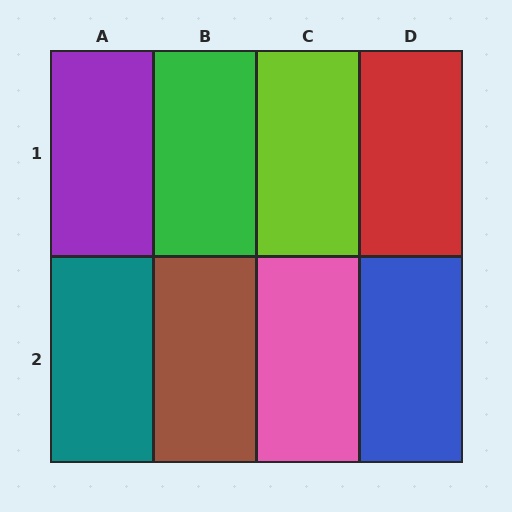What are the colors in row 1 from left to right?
Purple, green, lime, red.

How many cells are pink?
1 cell is pink.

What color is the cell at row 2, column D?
Blue.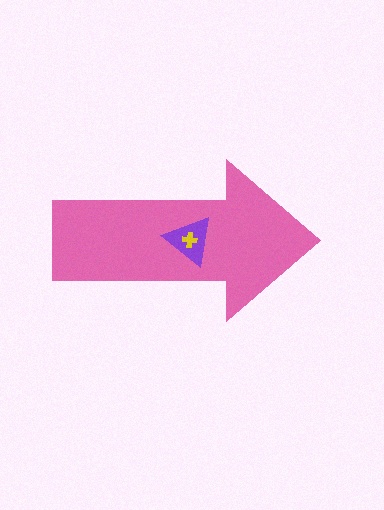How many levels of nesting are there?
3.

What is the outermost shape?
The pink arrow.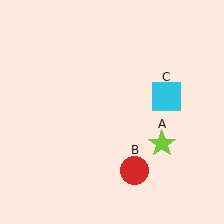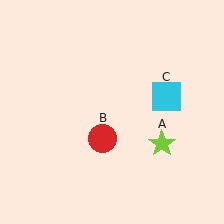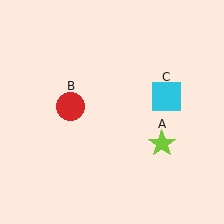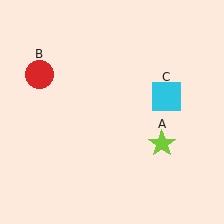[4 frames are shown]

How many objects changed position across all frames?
1 object changed position: red circle (object B).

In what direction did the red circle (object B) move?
The red circle (object B) moved up and to the left.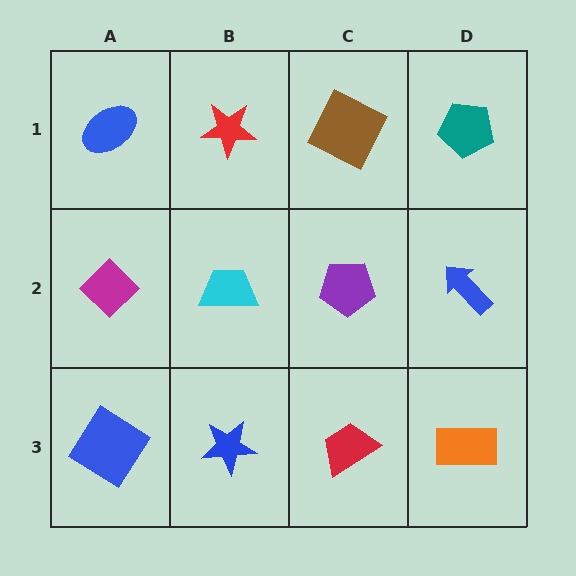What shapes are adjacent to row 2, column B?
A red star (row 1, column B), a blue star (row 3, column B), a magenta diamond (row 2, column A), a purple pentagon (row 2, column C).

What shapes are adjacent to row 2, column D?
A teal pentagon (row 1, column D), an orange rectangle (row 3, column D), a purple pentagon (row 2, column C).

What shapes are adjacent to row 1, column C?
A purple pentagon (row 2, column C), a red star (row 1, column B), a teal pentagon (row 1, column D).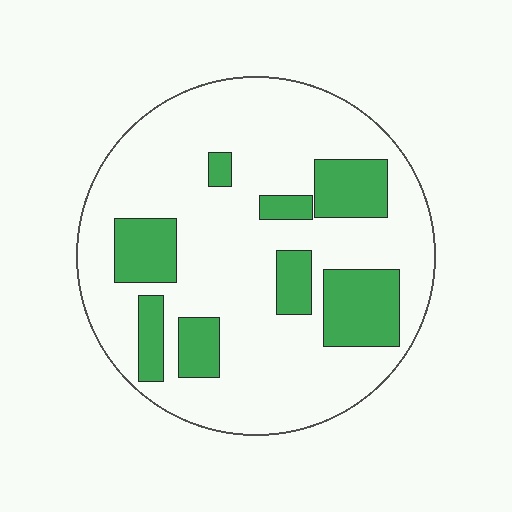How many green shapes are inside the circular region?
8.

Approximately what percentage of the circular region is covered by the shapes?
Approximately 25%.